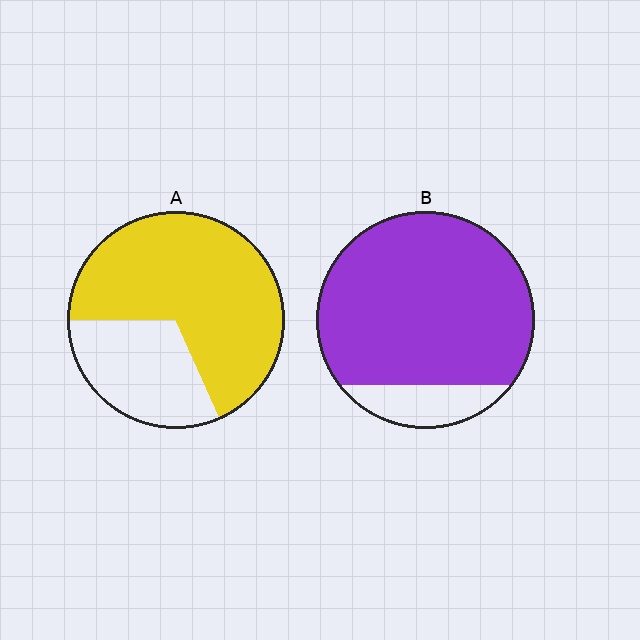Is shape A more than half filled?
Yes.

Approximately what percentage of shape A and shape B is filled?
A is approximately 70% and B is approximately 85%.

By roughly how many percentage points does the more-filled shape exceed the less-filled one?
By roughly 15 percentage points (B over A).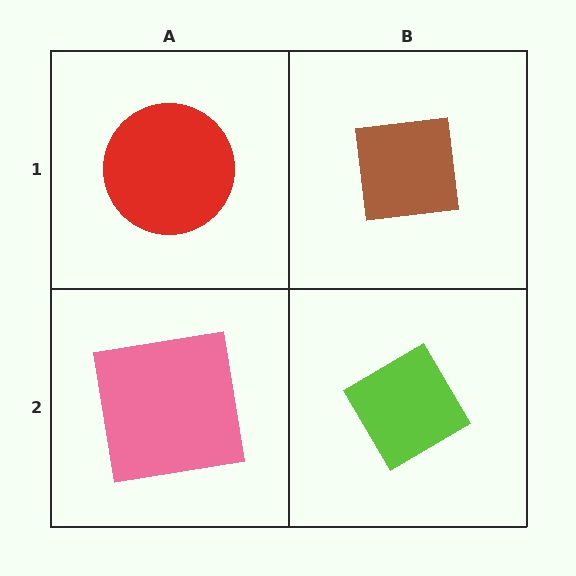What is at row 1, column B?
A brown square.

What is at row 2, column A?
A pink square.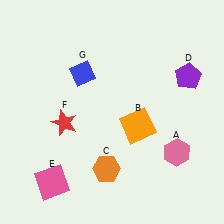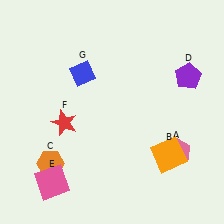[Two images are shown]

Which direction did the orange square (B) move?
The orange square (B) moved right.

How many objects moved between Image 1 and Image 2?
2 objects moved between the two images.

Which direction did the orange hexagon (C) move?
The orange hexagon (C) moved left.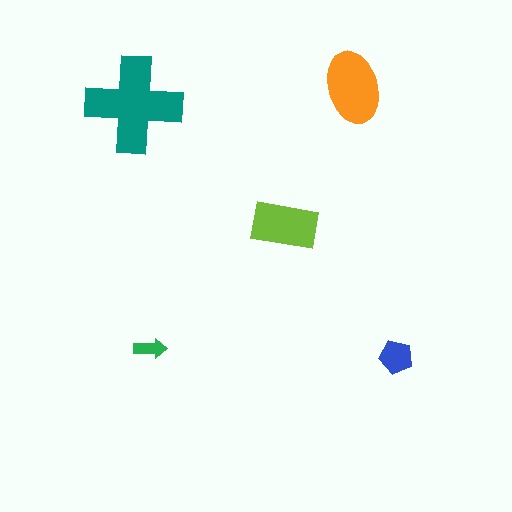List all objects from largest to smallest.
The teal cross, the orange ellipse, the lime rectangle, the blue pentagon, the green arrow.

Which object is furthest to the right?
The blue pentagon is rightmost.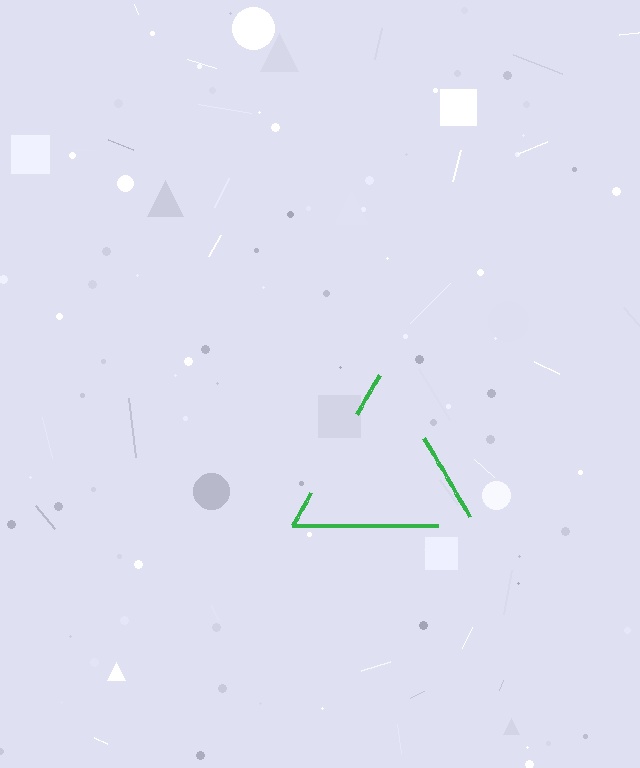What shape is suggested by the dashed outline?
The dashed outline suggests a triangle.